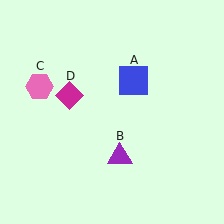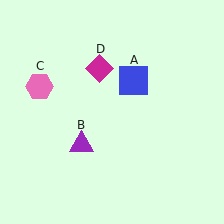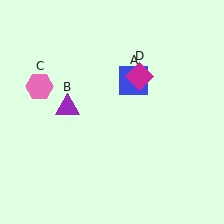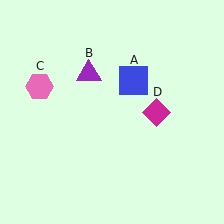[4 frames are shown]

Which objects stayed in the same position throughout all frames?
Blue square (object A) and pink hexagon (object C) remained stationary.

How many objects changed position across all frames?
2 objects changed position: purple triangle (object B), magenta diamond (object D).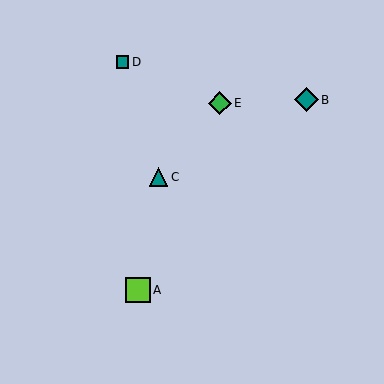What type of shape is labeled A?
Shape A is a lime square.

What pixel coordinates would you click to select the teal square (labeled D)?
Click at (123, 62) to select the teal square D.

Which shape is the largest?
The lime square (labeled A) is the largest.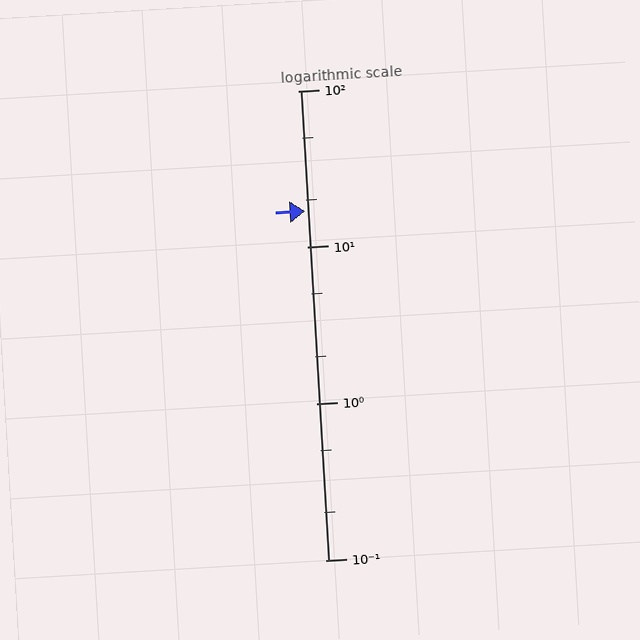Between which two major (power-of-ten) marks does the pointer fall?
The pointer is between 10 and 100.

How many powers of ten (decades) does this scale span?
The scale spans 3 decades, from 0.1 to 100.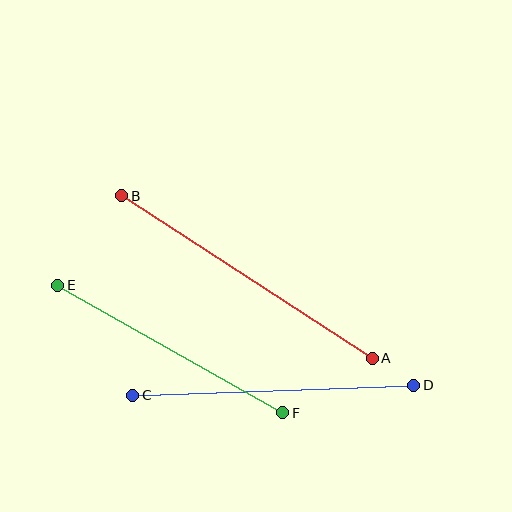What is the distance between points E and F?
The distance is approximately 259 pixels.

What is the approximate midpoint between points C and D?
The midpoint is at approximately (273, 390) pixels.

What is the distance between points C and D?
The distance is approximately 281 pixels.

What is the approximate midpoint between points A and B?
The midpoint is at approximately (247, 277) pixels.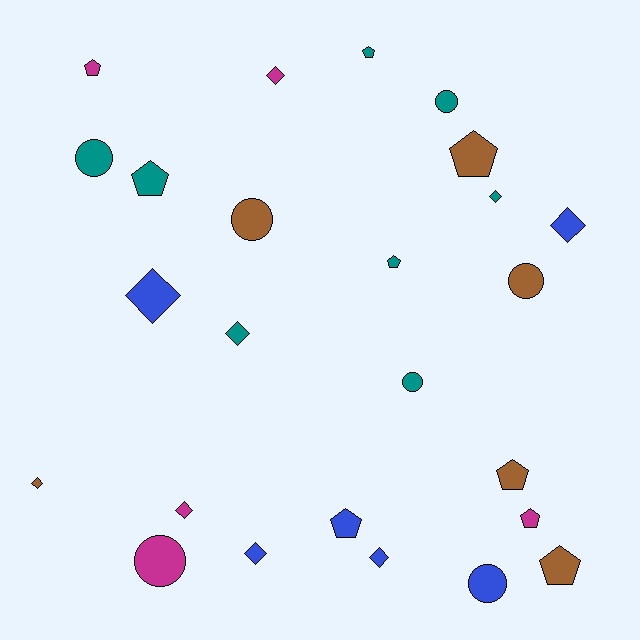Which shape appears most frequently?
Pentagon, with 9 objects.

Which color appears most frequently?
Teal, with 8 objects.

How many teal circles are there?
There are 3 teal circles.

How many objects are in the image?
There are 25 objects.